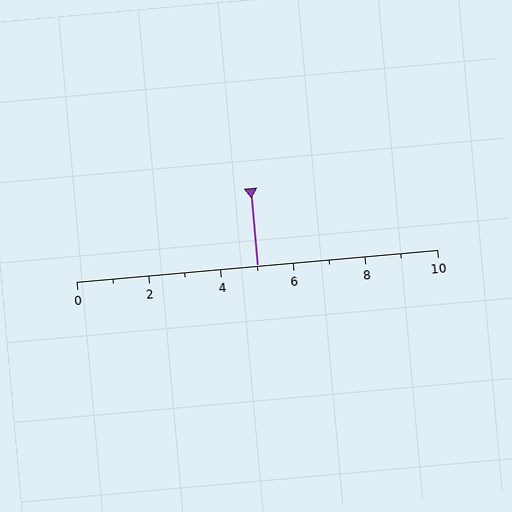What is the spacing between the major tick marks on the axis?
The major ticks are spaced 2 apart.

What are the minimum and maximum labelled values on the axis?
The axis runs from 0 to 10.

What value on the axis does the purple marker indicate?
The marker indicates approximately 5.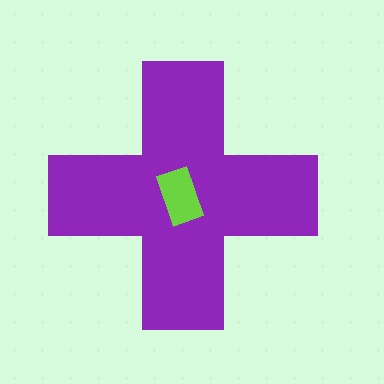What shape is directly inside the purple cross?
The lime rectangle.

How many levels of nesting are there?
2.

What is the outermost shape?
The purple cross.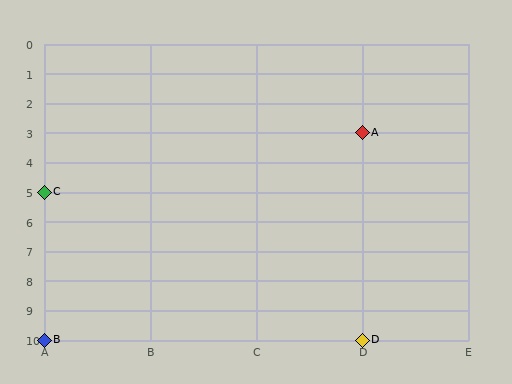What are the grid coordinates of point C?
Point C is at grid coordinates (A, 5).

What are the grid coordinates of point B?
Point B is at grid coordinates (A, 10).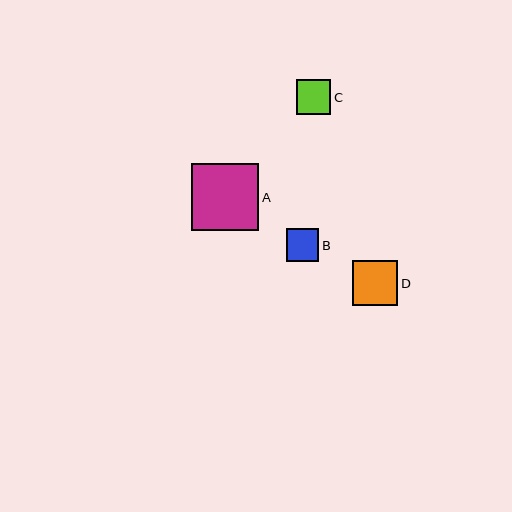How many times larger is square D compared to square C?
Square D is approximately 1.3 times the size of square C.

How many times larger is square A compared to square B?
Square A is approximately 2.1 times the size of square B.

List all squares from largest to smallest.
From largest to smallest: A, D, C, B.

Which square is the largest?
Square A is the largest with a size of approximately 67 pixels.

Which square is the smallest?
Square B is the smallest with a size of approximately 33 pixels.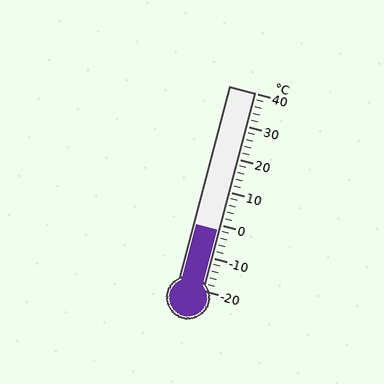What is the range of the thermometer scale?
The thermometer scale ranges from -20°C to 40°C.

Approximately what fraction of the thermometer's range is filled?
The thermometer is filled to approximately 30% of its range.